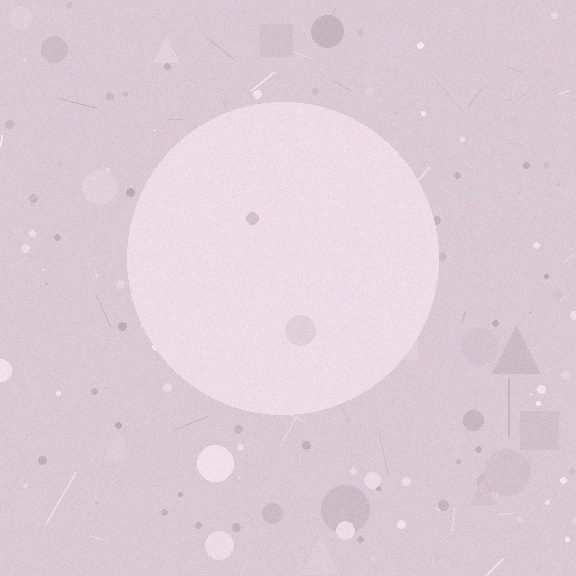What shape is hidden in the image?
A circle is hidden in the image.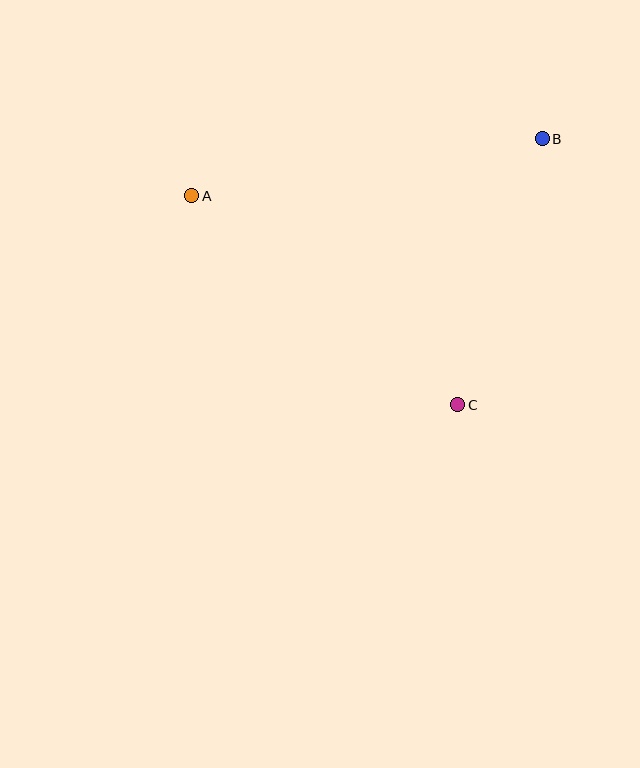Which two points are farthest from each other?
Points A and B are farthest from each other.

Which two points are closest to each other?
Points B and C are closest to each other.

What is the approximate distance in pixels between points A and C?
The distance between A and C is approximately 338 pixels.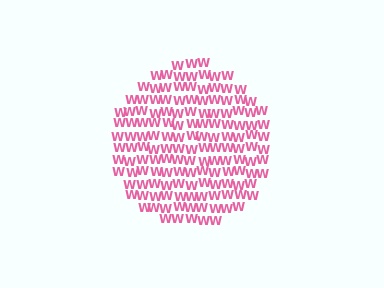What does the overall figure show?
The overall figure shows a circle.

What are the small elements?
The small elements are letter W's.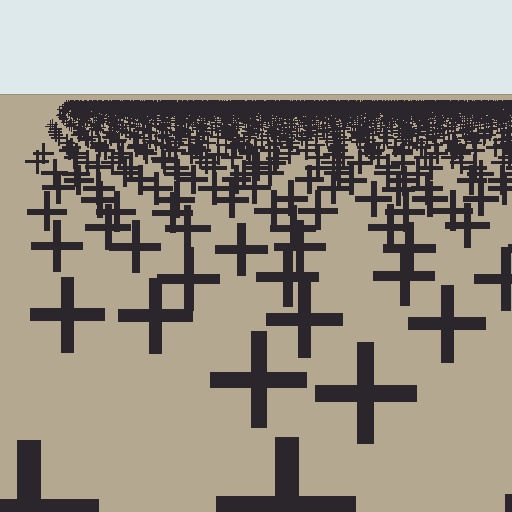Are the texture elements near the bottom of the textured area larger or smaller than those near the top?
Larger. Near the bottom, elements are closer to the viewer and appear at a bigger on-screen size.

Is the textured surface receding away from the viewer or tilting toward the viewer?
The surface is receding away from the viewer. Texture elements get smaller and denser toward the top.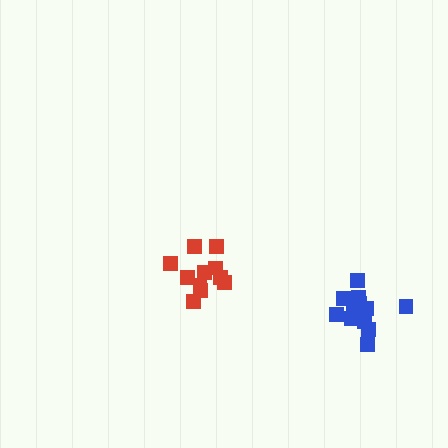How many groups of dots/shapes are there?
There are 2 groups.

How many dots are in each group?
Group 1: 12 dots, Group 2: 11 dots (23 total).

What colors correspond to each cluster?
The clusters are colored: blue, red.